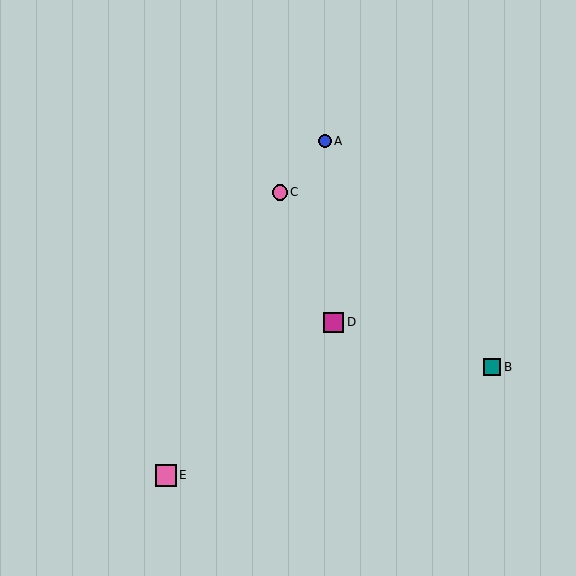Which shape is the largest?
The pink square (labeled E) is the largest.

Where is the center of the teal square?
The center of the teal square is at (492, 367).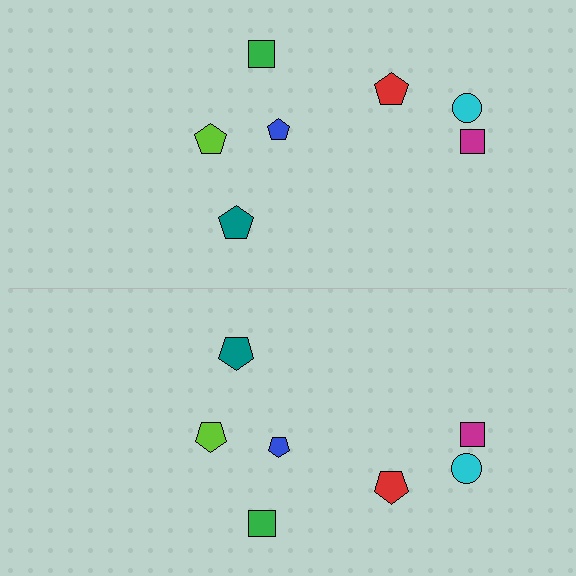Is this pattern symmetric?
Yes, this pattern has bilateral (reflection) symmetry.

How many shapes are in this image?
There are 14 shapes in this image.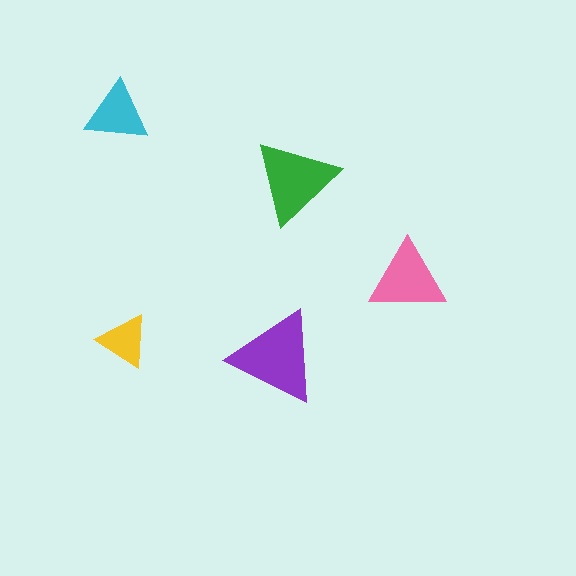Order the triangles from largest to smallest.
the purple one, the green one, the pink one, the cyan one, the yellow one.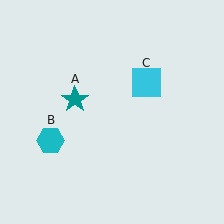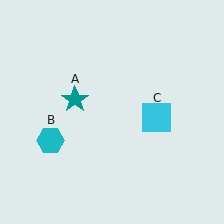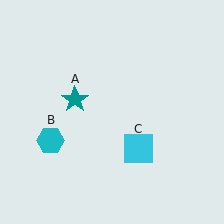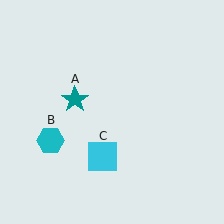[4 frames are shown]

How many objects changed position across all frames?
1 object changed position: cyan square (object C).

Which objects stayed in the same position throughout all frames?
Teal star (object A) and cyan hexagon (object B) remained stationary.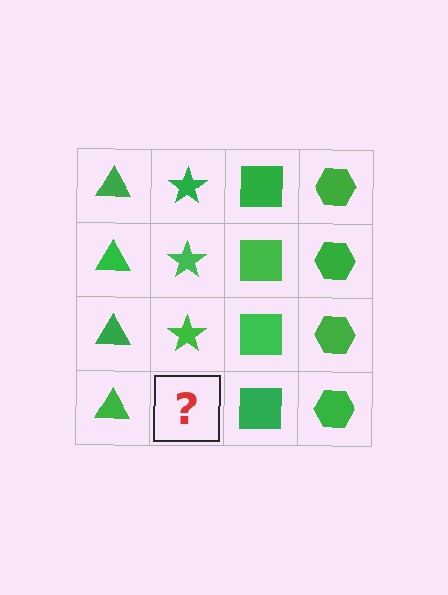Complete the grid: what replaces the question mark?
The question mark should be replaced with a green star.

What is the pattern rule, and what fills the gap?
The rule is that each column has a consistent shape. The gap should be filled with a green star.